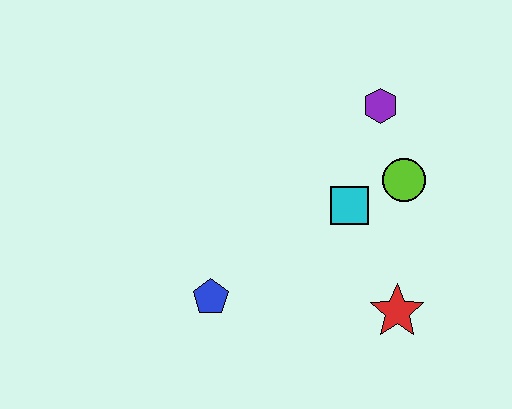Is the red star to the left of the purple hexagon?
No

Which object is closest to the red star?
The cyan square is closest to the red star.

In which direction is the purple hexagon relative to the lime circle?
The purple hexagon is above the lime circle.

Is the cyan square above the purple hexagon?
No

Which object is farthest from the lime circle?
The blue pentagon is farthest from the lime circle.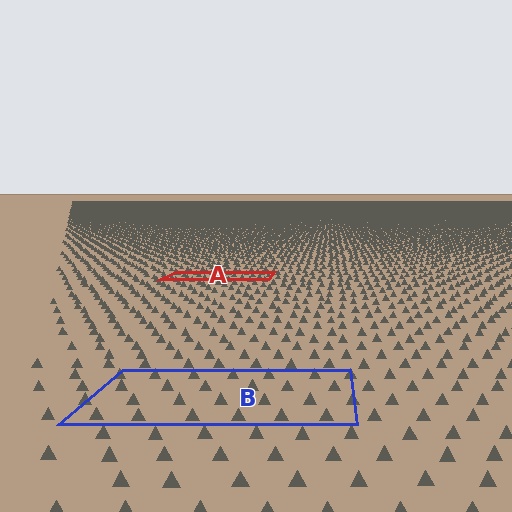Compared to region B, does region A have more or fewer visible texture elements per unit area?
Region A has more texture elements per unit area — they are packed more densely because it is farther away.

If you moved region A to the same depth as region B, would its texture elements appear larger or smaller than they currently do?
They would appear larger. At a closer depth, the same texture elements are projected at a bigger on-screen size.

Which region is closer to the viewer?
Region B is closer. The texture elements there are larger and more spread out.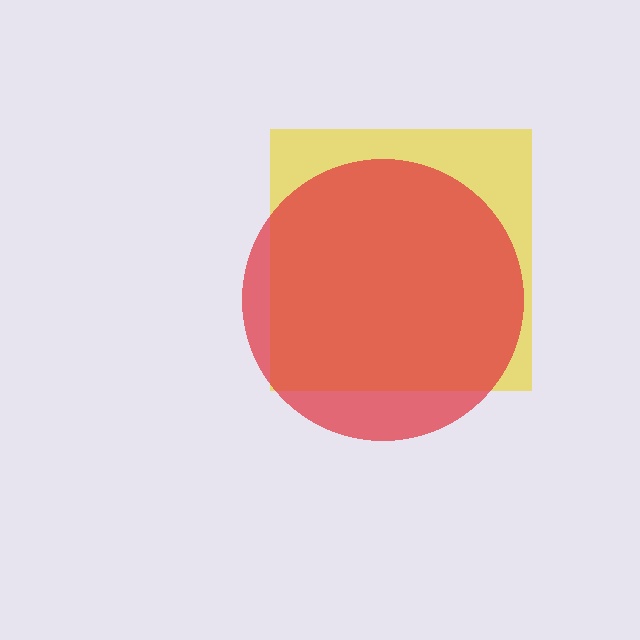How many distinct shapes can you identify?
There are 2 distinct shapes: a yellow square, a red circle.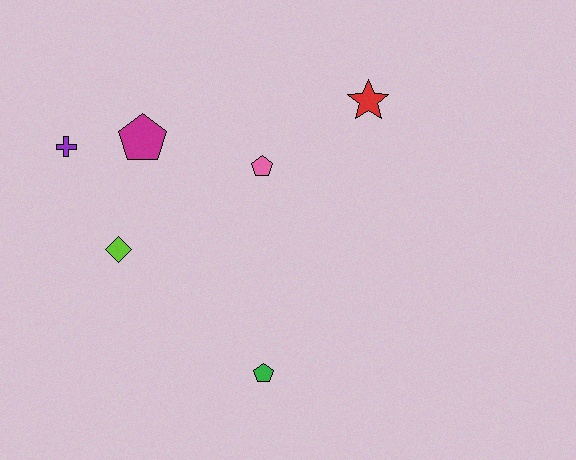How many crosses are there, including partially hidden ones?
There is 1 cross.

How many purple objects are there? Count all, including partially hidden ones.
There is 1 purple object.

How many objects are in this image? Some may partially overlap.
There are 6 objects.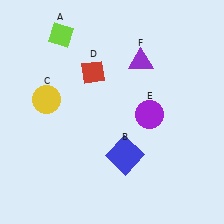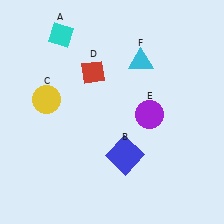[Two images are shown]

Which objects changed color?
A changed from lime to cyan. F changed from purple to cyan.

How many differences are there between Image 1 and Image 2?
There are 2 differences between the two images.